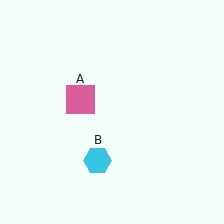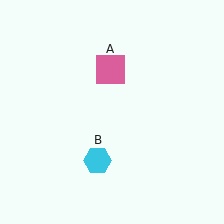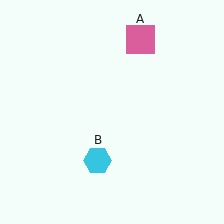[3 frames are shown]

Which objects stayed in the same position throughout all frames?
Cyan hexagon (object B) remained stationary.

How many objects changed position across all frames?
1 object changed position: pink square (object A).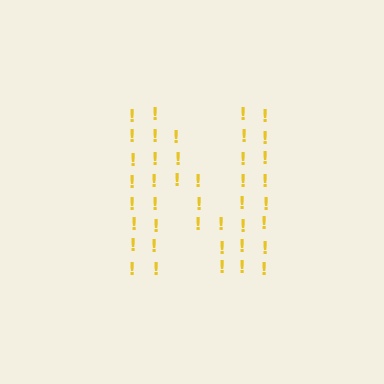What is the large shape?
The large shape is the letter N.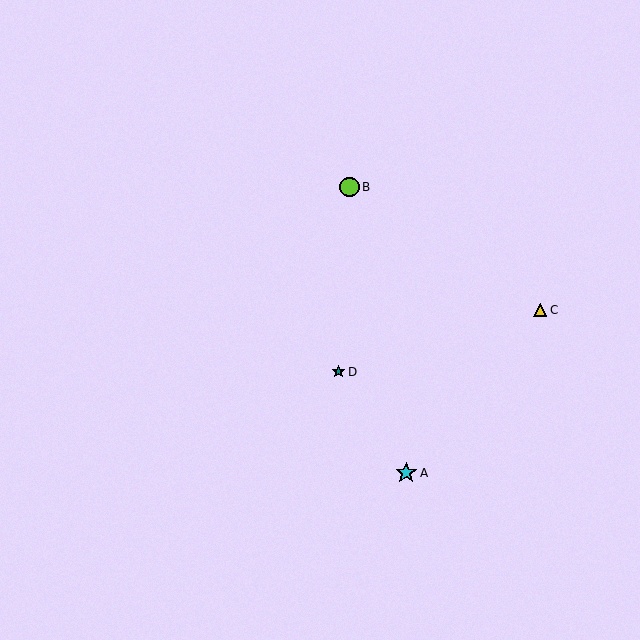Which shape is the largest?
The cyan star (labeled A) is the largest.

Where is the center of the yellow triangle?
The center of the yellow triangle is at (540, 310).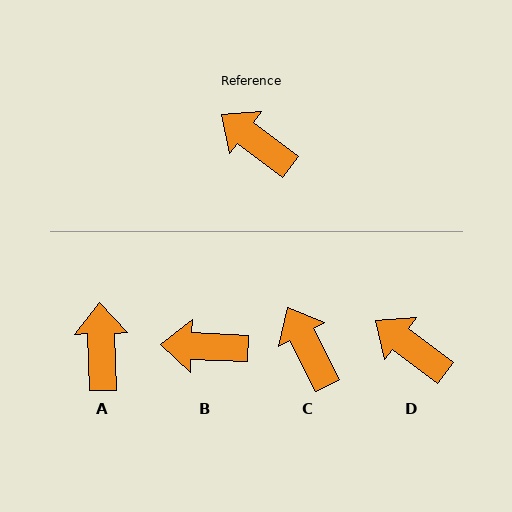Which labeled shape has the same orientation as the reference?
D.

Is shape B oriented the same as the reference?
No, it is off by about 35 degrees.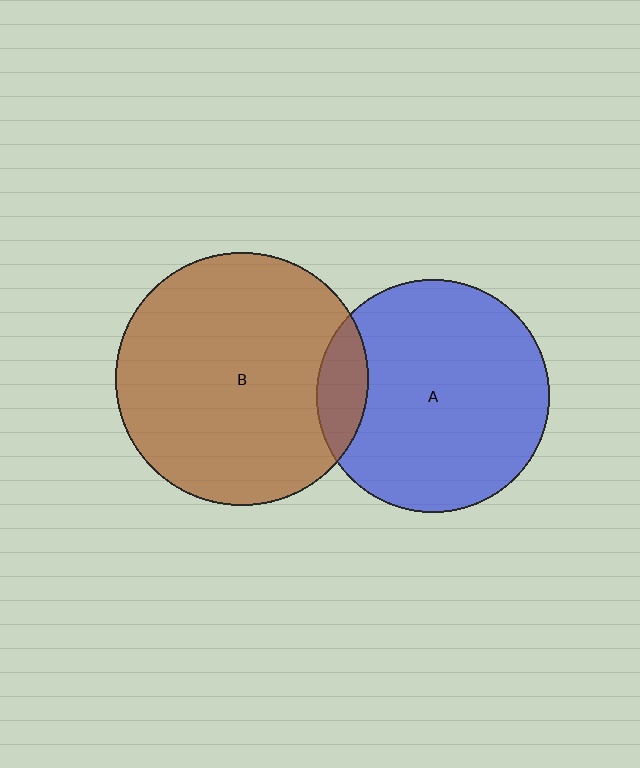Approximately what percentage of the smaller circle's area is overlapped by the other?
Approximately 10%.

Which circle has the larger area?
Circle B (brown).